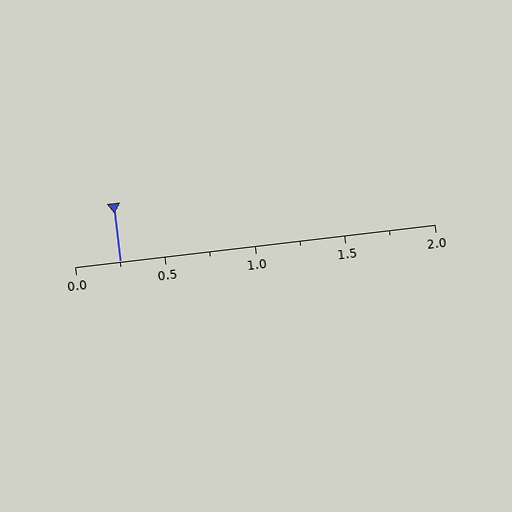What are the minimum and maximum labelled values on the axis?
The axis runs from 0.0 to 2.0.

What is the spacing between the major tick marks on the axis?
The major ticks are spaced 0.5 apart.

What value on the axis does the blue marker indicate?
The marker indicates approximately 0.25.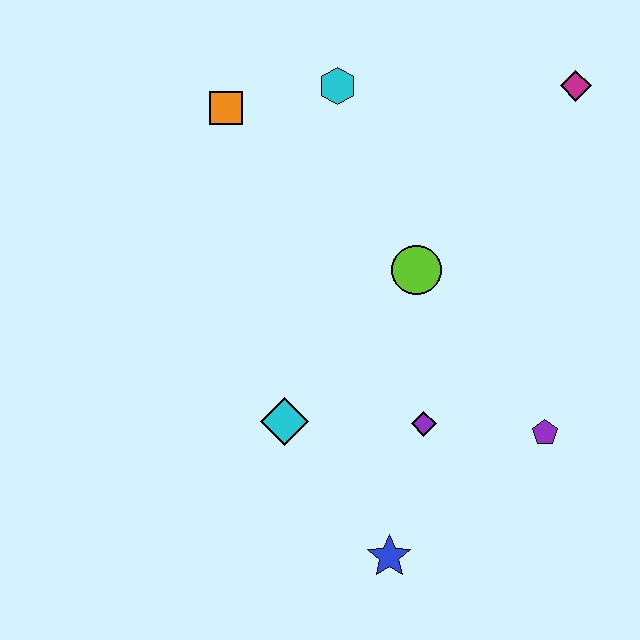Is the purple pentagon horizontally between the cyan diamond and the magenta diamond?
Yes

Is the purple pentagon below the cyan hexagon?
Yes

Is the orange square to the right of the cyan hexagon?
No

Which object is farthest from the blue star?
The magenta diamond is farthest from the blue star.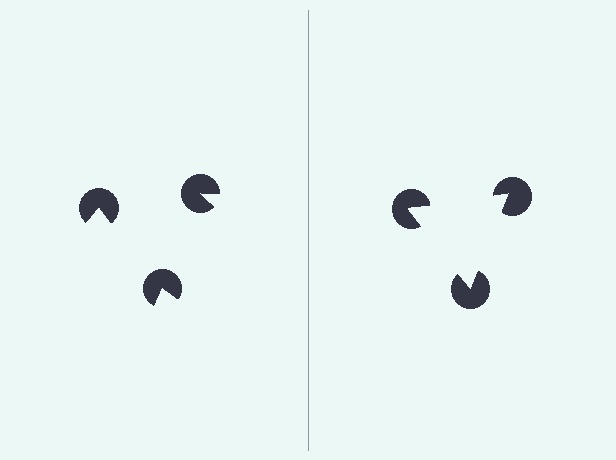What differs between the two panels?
The pac-man discs are positioned identically on both sides; only the wedge orientations differ. On the right they align to a triangle; on the left they are misaligned.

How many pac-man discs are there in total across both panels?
6 — 3 on each side.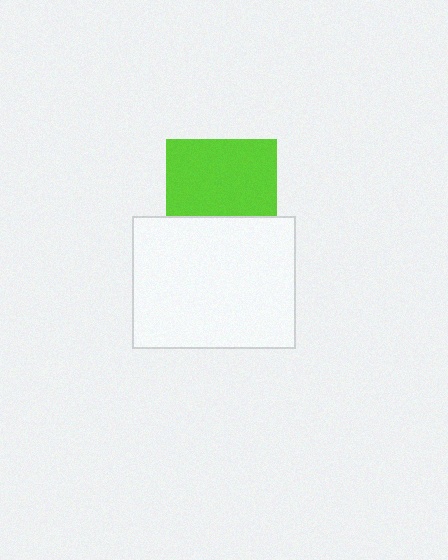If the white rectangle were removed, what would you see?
You would see the complete lime square.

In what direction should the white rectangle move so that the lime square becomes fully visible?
The white rectangle should move down. That is the shortest direction to clear the overlap and leave the lime square fully visible.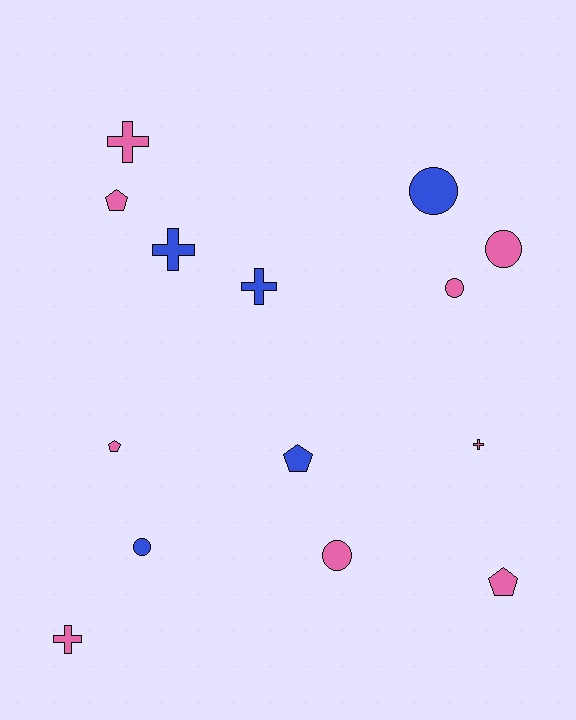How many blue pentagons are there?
There is 1 blue pentagon.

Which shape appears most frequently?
Circle, with 5 objects.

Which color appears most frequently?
Pink, with 9 objects.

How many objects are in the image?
There are 14 objects.